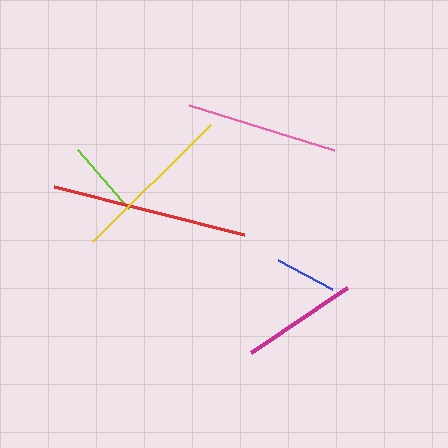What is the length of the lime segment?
The lime segment is approximately 77 pixels long.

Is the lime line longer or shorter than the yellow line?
The yellow line is longer than the lime line.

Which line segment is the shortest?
The blue line is the shortest at approximately 61 pixels.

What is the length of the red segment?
The red segment is approximately 196 pixels long.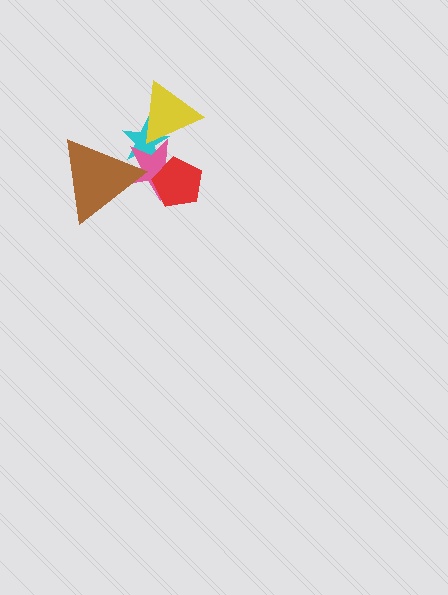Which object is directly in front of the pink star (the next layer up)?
The brown triangle is directly in front of the pink star.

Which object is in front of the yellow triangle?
The pink star is in front of the yellow triangle.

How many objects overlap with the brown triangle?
2 objects overlap with the brown triangle.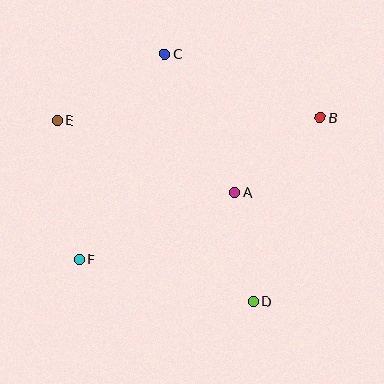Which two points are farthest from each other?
Points B and F are farthest from each other.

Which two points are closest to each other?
Points A and D are closest to each other.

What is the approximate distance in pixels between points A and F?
The distance between A and F is approximately 169 pixels.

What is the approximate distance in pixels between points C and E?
The distance between C and E is approximately 126 pixels.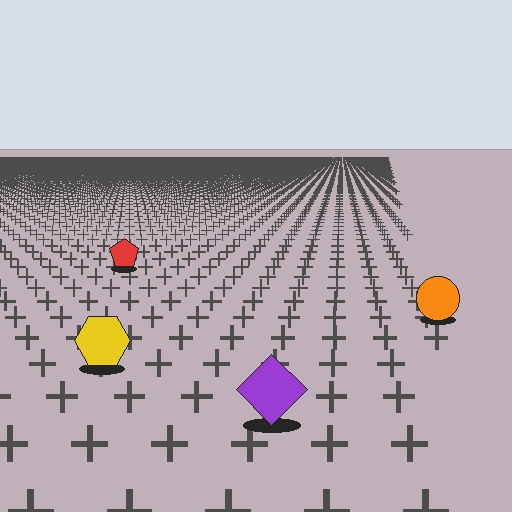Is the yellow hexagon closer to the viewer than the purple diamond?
No. The purple diamond is closer — you can tell from the texture gradient: the ground texture is coarser near it.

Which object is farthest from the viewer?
The red pentagon is farthest from the viewer. It appears smaller and the ground texture around it is denser.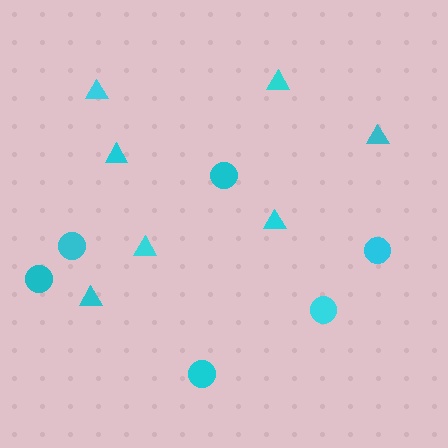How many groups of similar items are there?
There are 2 groups: one group of triangles (7) and one group of circles (6).